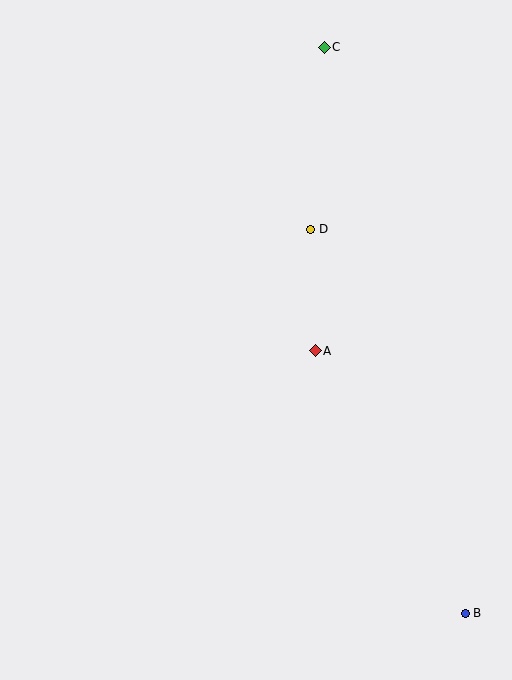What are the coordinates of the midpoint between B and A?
The midpoint between B and A is at (390, 482).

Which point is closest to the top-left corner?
Point C is closest to the top-left corner.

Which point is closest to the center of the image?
Point A at (315, 351) is closest to the center.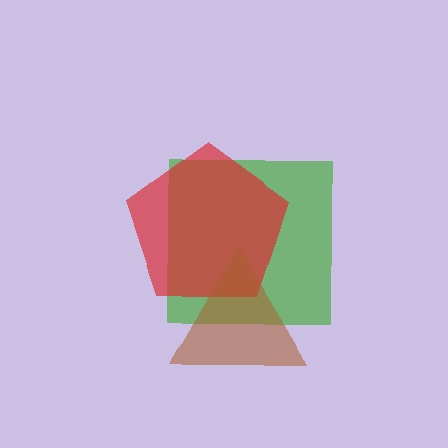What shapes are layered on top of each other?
The layered shapes are: a green square, a red pentagon, a brown triangle.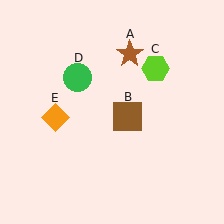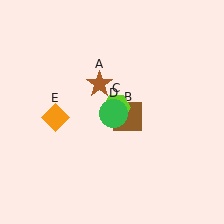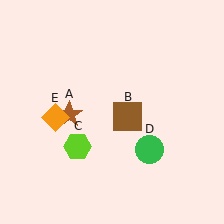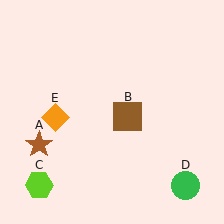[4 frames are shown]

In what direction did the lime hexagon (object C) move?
The lime hexagon (object C) moved down and to the left.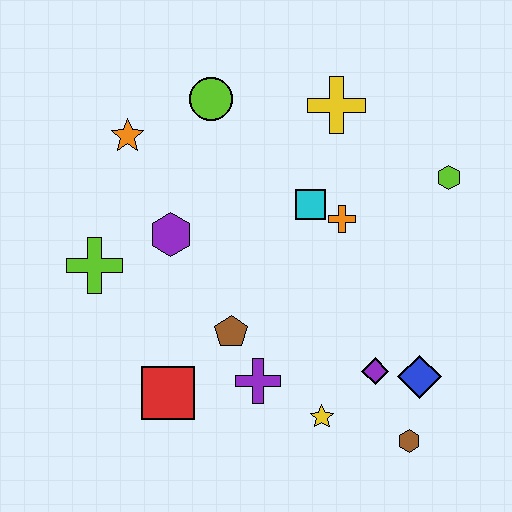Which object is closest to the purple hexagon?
The lime cross is closest to the purple hexagon.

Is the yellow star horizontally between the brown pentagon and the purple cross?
No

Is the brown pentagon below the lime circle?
Yes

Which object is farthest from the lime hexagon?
The lime cross is farthest from the lime hexagon.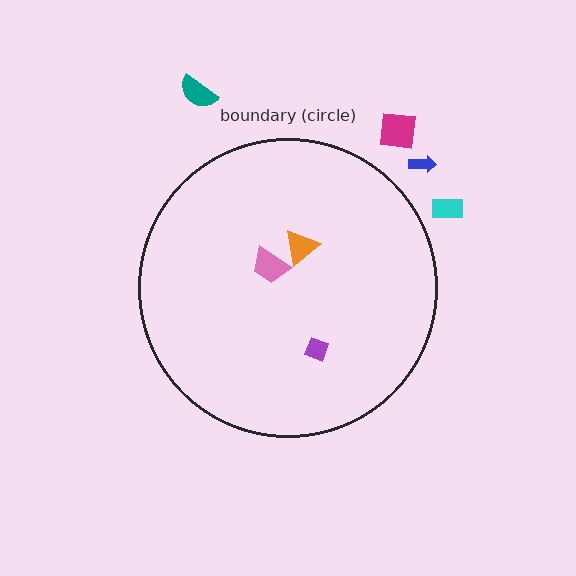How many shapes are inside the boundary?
3 inside, 4 outside.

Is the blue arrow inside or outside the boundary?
Outside.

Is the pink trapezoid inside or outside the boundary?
Inside.